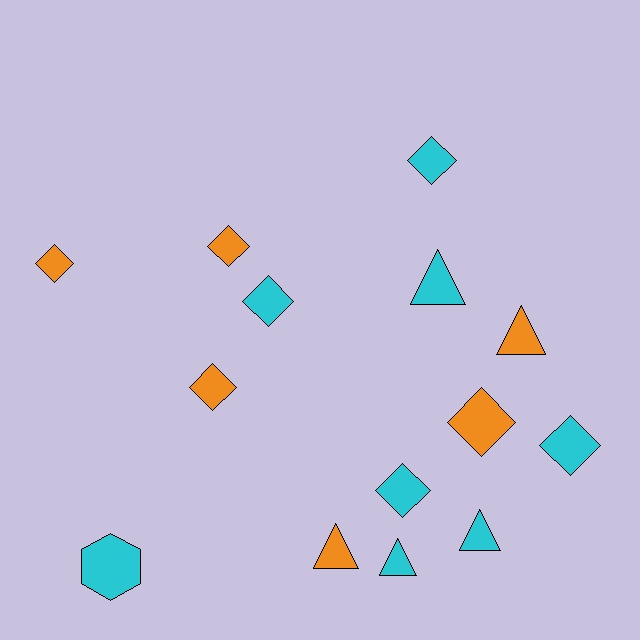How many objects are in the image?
There are 14 objects.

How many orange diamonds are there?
There are 4 orange diamonds.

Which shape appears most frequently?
Diamond, with 8 objects.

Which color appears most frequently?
Cyan, with 8 objects.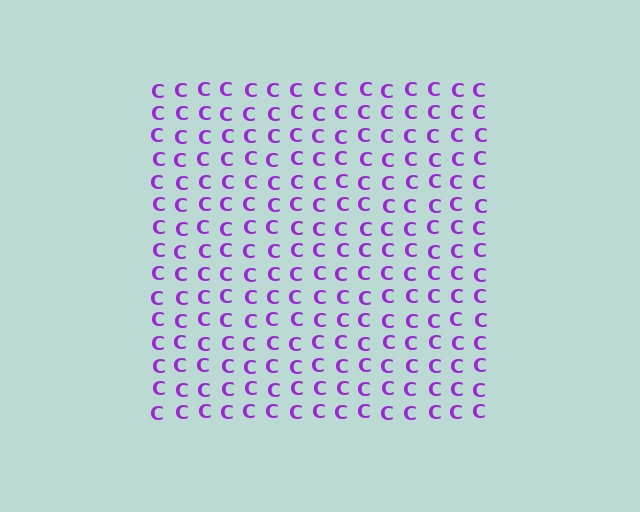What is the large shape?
The large shape is a square.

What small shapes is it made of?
It is made of small letter C's.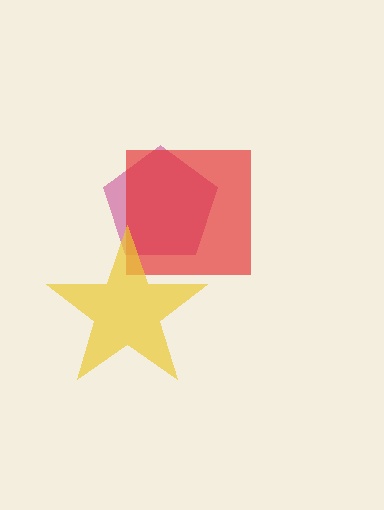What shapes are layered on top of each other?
The layered shapes are: a magenta pentagon, a red square, a yellow star.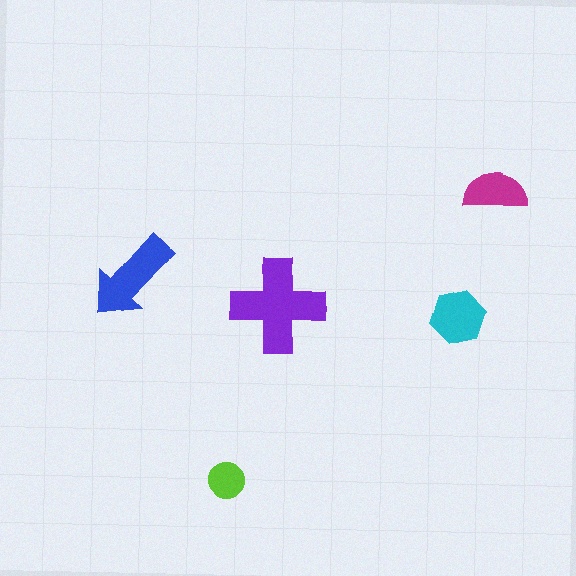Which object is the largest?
The purple cross.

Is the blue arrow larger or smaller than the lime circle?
Larger.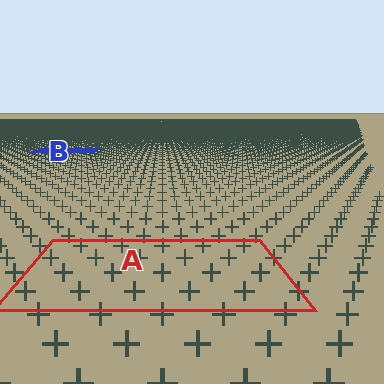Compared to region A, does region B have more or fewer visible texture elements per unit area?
Region B has more texture elements per unit area — they are packed more densely because it is farther away.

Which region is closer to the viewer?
Region A is closer. The texture elements there are larger and more spread out.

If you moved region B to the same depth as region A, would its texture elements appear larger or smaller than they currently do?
They would appear larger. At a closer depth, the same texture elements are projected at a bigger on-screen size.